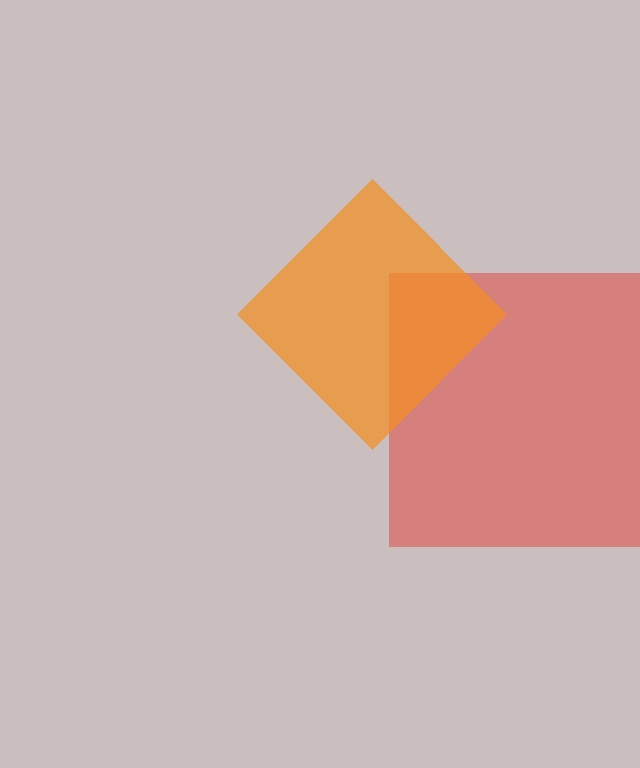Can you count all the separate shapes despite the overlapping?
Yes, there are 2 separate shapes.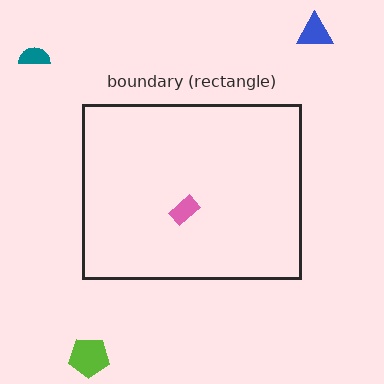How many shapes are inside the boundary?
1 inside, 3 outside.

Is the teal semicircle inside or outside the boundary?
Outside.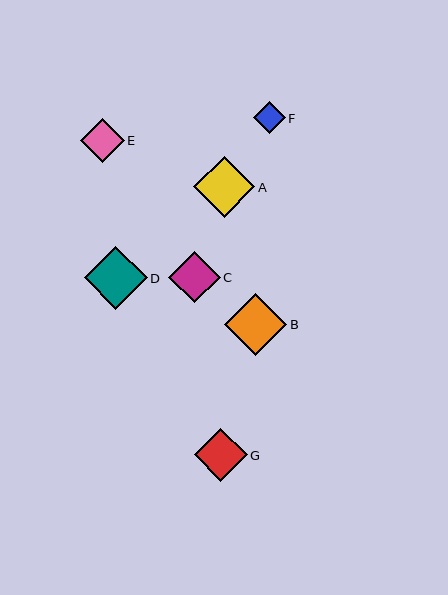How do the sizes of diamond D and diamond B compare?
Diamond D and diamond B are approximately the same size.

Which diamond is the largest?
Diamond D is the largest with a size of approximately 63 pixels.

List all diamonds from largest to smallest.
From largest to smallest: D, B, A, G, C, E, F.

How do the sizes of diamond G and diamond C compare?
Diamond G and diamond C are approximately the same size.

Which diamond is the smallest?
Diamond F is the smallest with a size of approximately 32 pixels.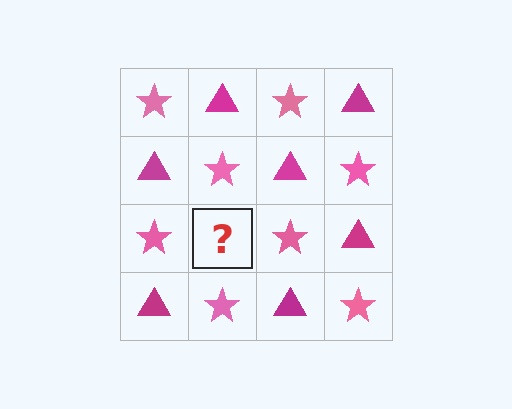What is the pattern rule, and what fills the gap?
The rule is that it alternates pink star and magenta triangle in a checkerboard pattern. The gap should be filled with a magenta triangle.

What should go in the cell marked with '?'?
The missing cell should contain a magenta triangle.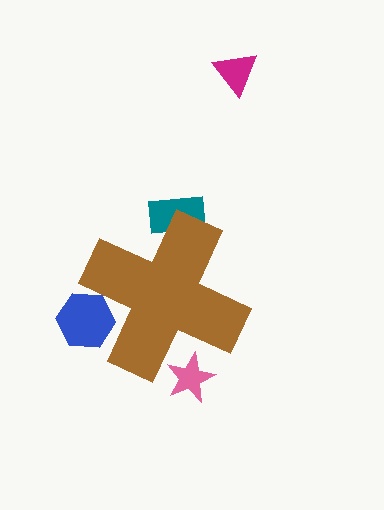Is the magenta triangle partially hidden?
No, the magenta triangle is fully visible.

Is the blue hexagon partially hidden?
Yes, the blue hexagon is partially hidden behind the brown cross.